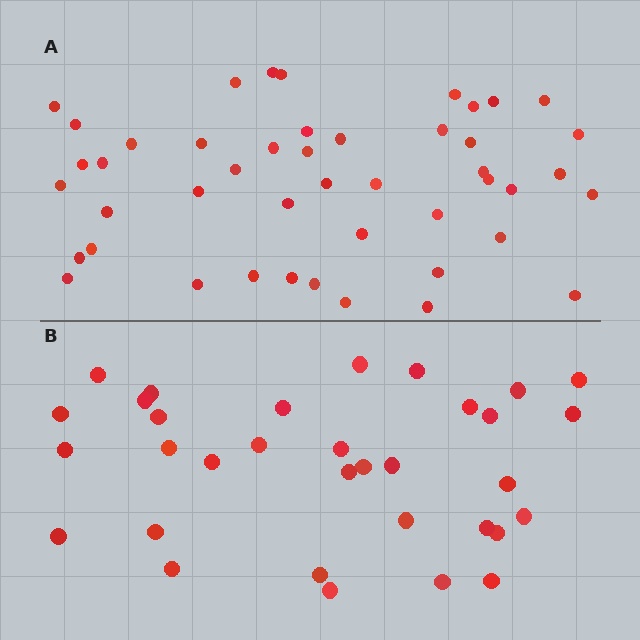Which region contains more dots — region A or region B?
Region A (the top region) has more dots.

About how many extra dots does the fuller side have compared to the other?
Region A has approximately 15 more dots than region B.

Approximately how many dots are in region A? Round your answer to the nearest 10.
About 50 dots. (The exact count is 46, which rounds to 50.)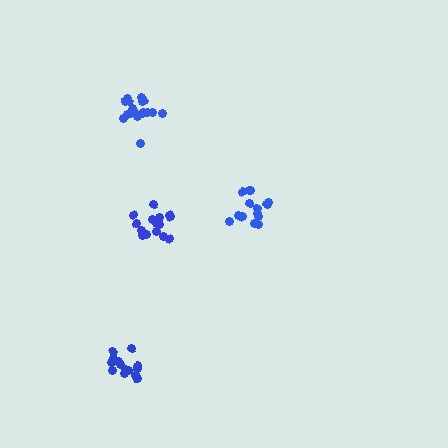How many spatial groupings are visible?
There are 4 spatial groupings.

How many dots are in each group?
Group 1: 14 dots, Group 2: 18 dots, Group 3: 15 dots, Group 4: 15 dots (62 total).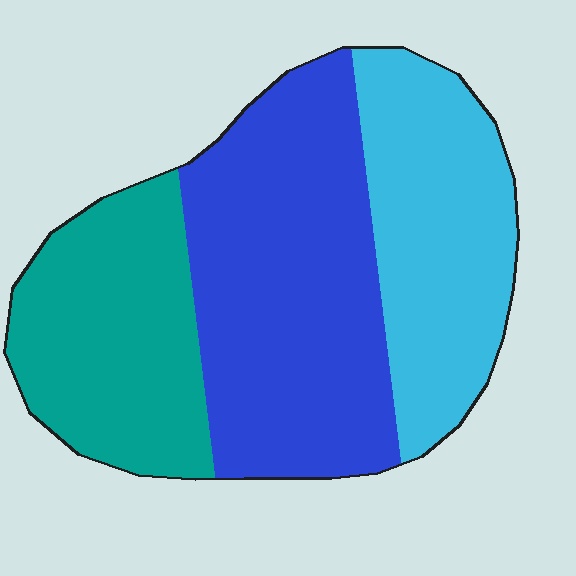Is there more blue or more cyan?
Blue.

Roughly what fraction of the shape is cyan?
Cyan takes up about one quarter (1/4) of the shape.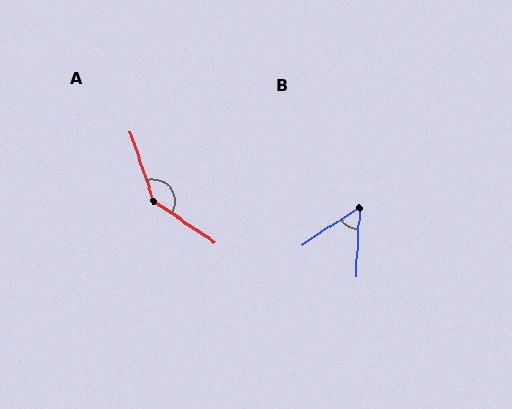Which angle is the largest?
A, at approximately 142 degrees.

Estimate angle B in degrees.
Approximately 54 degrees.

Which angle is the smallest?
B, at approximately 54 degrees.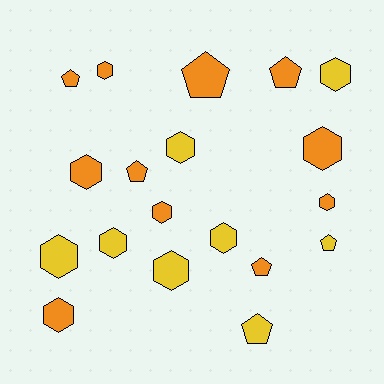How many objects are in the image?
There are 19 objects.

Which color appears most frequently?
Orange, with 11 objects.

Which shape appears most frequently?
Hexagon, with 12 objects.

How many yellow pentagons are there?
There are 2 yellow pentagons.